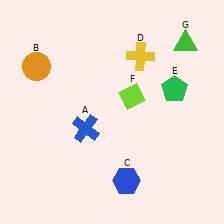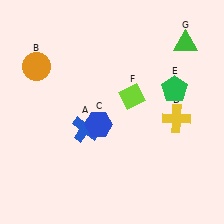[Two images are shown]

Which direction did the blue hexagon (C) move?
The blue hexagon (C) moved up.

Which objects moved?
The objects that moved are: the blue hexagon (C), the yellow cross (D).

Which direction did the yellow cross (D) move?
The yellow cross (D) moved down.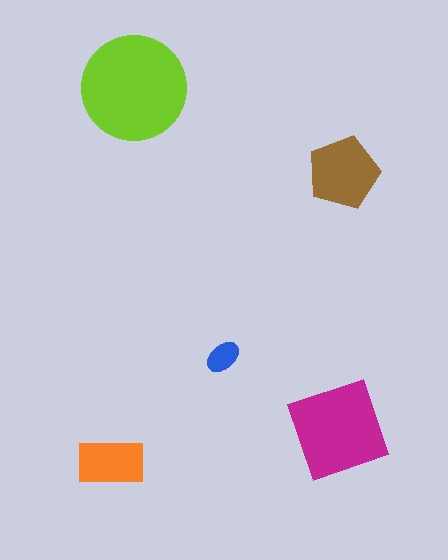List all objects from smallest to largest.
The blue ellipse, the orange rectangle, the brown pentagon, the magenta square, the lime circle.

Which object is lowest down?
The orange rectangle is bottommost.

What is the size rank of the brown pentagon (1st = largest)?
3rd.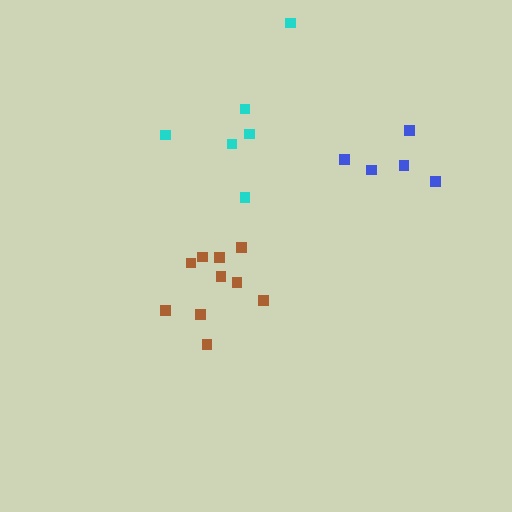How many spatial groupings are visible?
There are 3 spatial groupings.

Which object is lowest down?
The brown cluster is bottommost.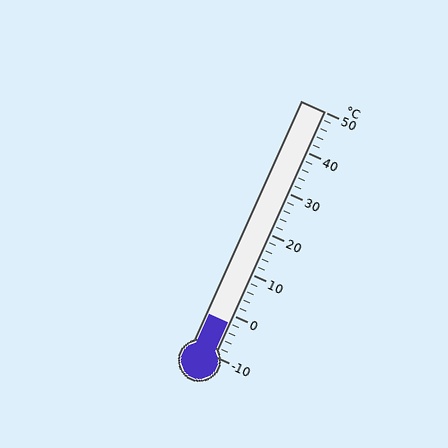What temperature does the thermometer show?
The thermometer shows approximately -2°C.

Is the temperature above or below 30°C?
The temperature is below 30°C.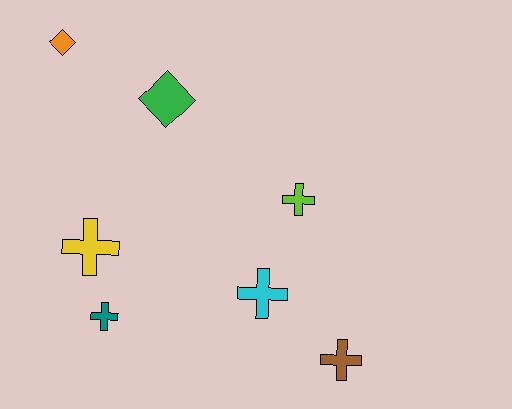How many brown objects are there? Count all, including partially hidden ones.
There is 1 brown object.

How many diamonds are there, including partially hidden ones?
There are 2 diamonds.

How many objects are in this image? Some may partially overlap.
There are 7 objects.